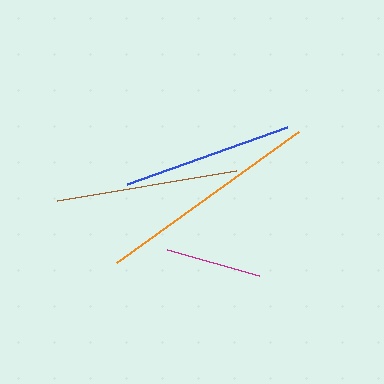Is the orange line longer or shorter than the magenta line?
The orange line is longer than the magenta line.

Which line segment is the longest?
The orange line is the longest at approximately 224 pixels.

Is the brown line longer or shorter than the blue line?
The brown line is longer than the blue line.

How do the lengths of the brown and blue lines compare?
The brown and blue lines are approximately the same length.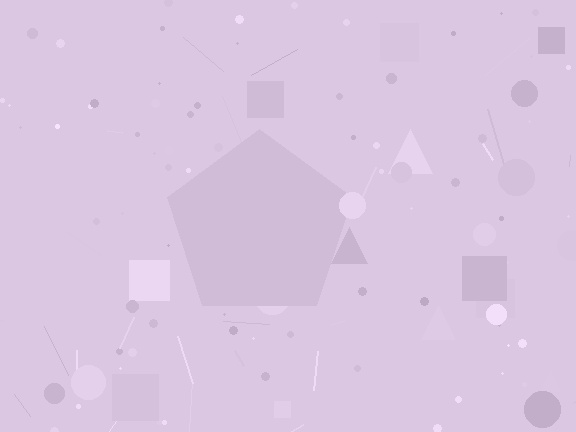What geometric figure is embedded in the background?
A pentagon is embedded in the background.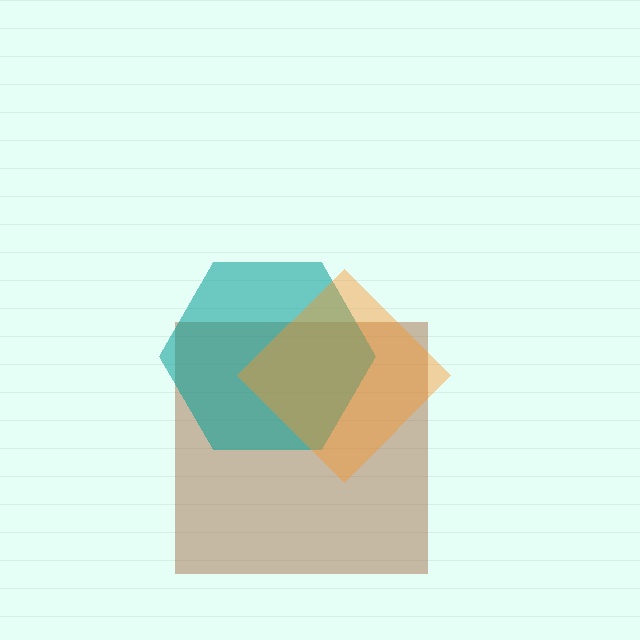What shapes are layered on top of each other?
The layered shapes are: a brown square, a teal hexagon, an orange diamond.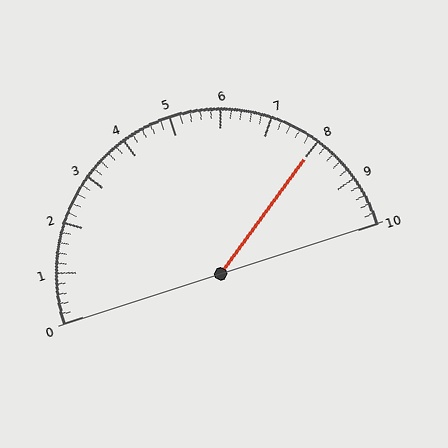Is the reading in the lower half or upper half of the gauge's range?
The reading is in the upper half of the range (0 to 10).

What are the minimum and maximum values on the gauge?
The gauge ranges from 0 to 10.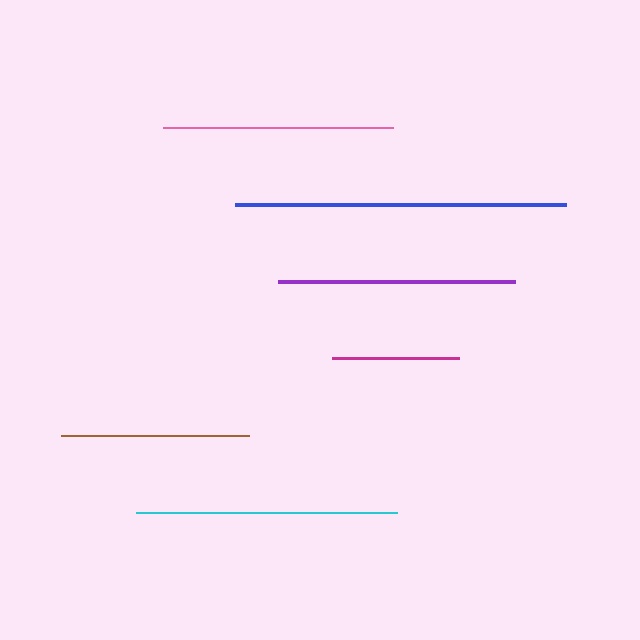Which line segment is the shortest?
The magenta line is the shortest at approximately 127 pixels.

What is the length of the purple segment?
The purple segment is approximately 236 pixels long.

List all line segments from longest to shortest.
From longest to shortest: blue, cyan, purple, pink, brown, magenta.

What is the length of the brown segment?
The brown segment is approximately 188 pixels long.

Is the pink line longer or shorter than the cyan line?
The cyan line is longer than the pink line.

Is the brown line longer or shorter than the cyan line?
The cyan line is longer than the brown line.